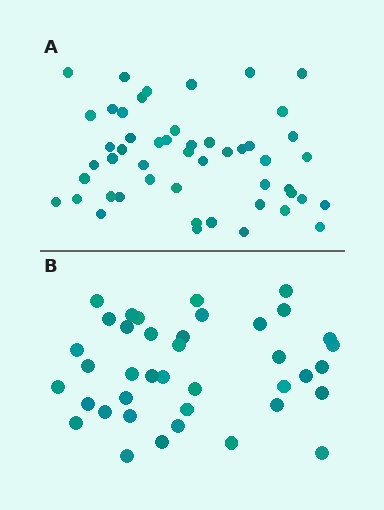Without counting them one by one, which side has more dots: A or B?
Region A (the top region) has more dots.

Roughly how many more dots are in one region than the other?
Region A has roughly 12 or so more dots than region B.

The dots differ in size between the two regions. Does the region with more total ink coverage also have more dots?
No. Region B has more total ink coverage because its dots are larger, but region A actually contains more individual dots. Total area can be misleading — the number of items is what matters here.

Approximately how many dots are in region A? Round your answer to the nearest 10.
About 50 dots.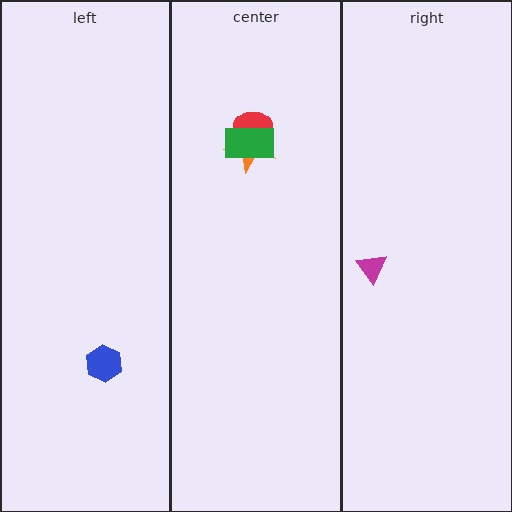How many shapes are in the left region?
1.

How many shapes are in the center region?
3.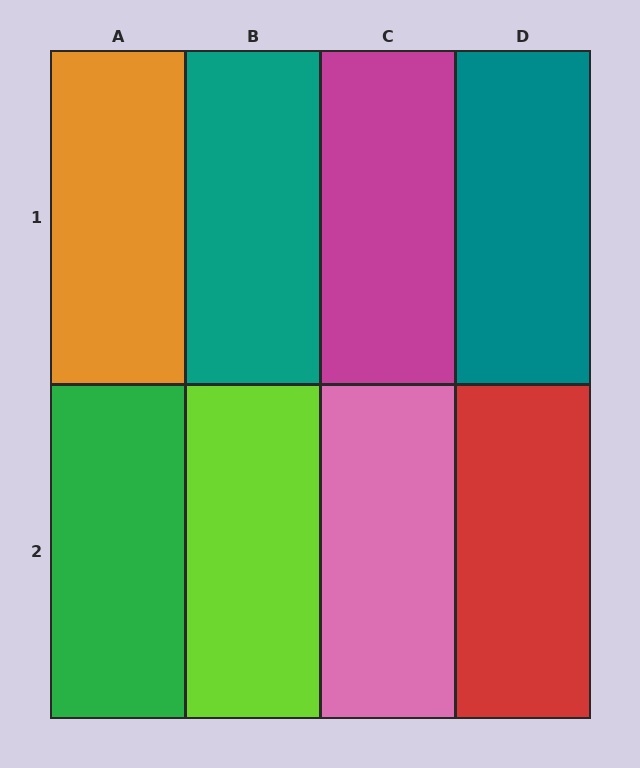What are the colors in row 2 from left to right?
Green, lime, pink, red.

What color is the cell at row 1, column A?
Orange.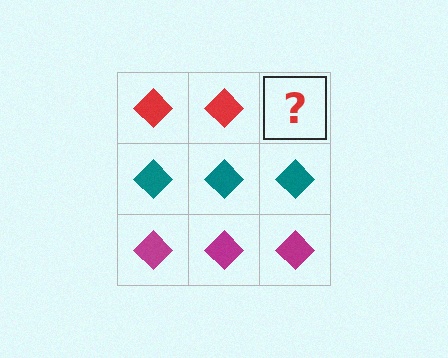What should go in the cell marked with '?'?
The missing cell should contain a red diamond.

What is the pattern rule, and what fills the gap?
The rule is that each row has a consistent color. The gap should be filled with a red diamond.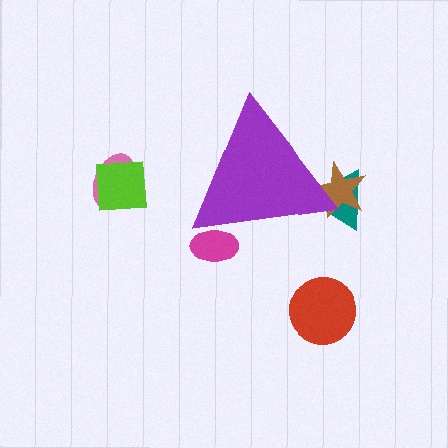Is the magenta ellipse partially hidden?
Yes, the magenta ellipse is partially hidden behind the purple triangle.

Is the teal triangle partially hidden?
Yes, the teal triangle is partially hidden behind the purple triangle.